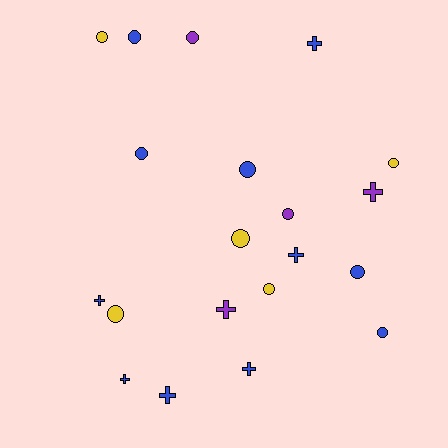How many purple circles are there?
There are 2 purple circles.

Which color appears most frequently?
Blue, with 11 objects.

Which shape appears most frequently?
Circle, with 12 objects.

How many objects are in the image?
There are 20 objects.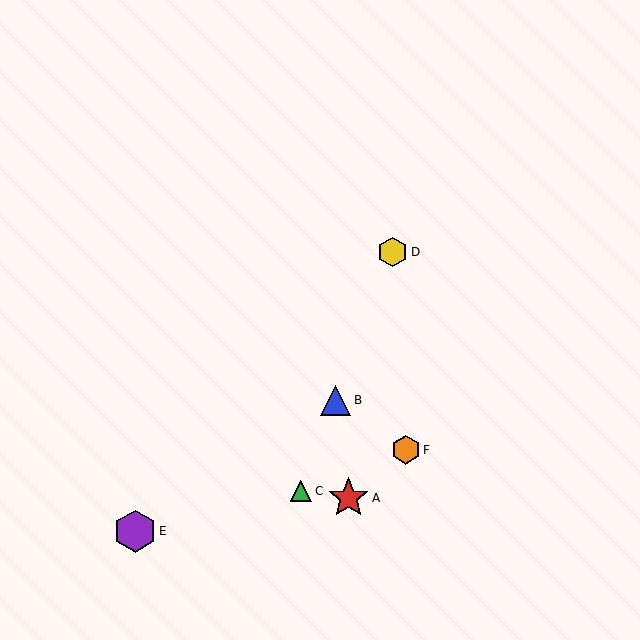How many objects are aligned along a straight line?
3 objects (B, C, D) are aligned along a straight line.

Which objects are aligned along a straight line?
Objects B, C, D are aligned along a straight line.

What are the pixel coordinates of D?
Object D is at (393, 252).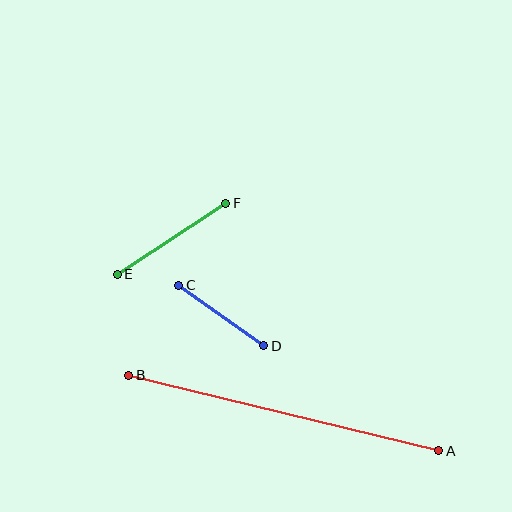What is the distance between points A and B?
The distance is approximately 319 pixels.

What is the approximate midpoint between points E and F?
The midpoint is at approximately (172, 239) pixels.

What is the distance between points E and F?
The distance is approximately 129 pixels.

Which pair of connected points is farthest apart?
Points A and B are farthest apart.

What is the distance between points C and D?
The distance is approximately 104 pixels.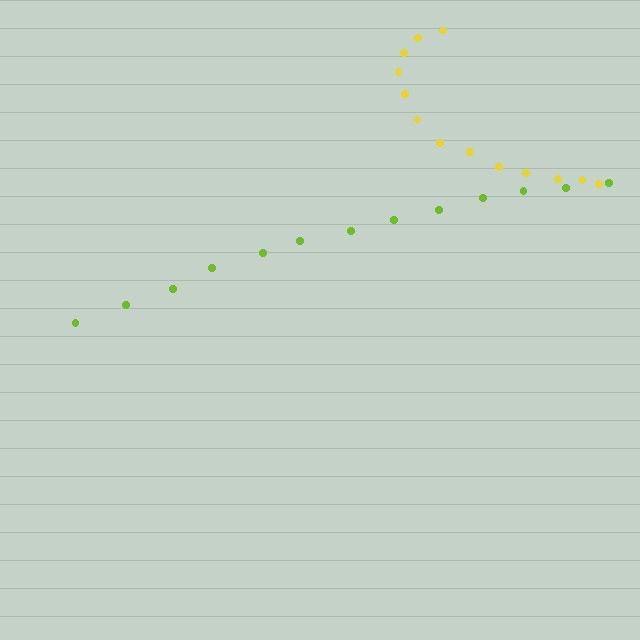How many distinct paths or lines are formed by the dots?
There are 2 distinct paths.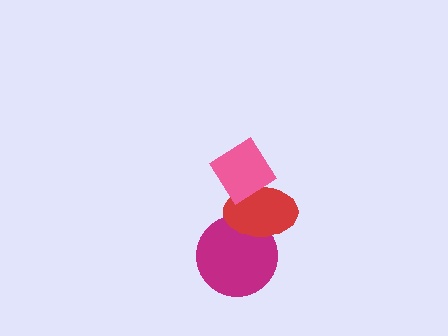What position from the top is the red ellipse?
The red ellipse is 2nd from the top.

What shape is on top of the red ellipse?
The pink diamond is on top of the red ellipse.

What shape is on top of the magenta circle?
The red ellipse is on top of the magenta circle.